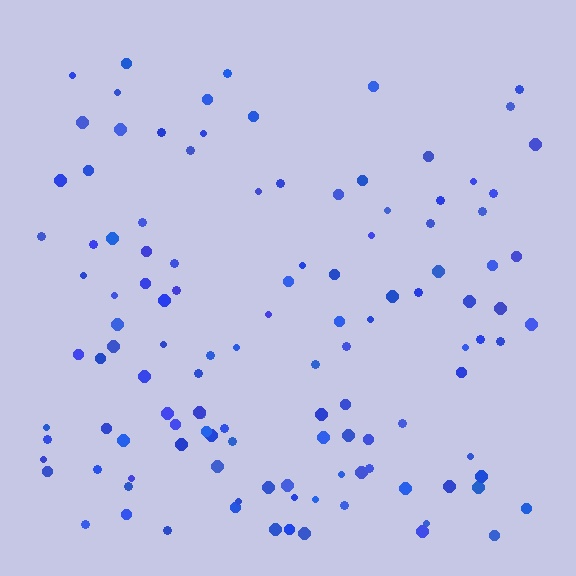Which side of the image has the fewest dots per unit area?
The top.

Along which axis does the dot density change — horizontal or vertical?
Vertical.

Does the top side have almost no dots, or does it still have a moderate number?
Still a moderate number, just noticeably fewer than the bottom.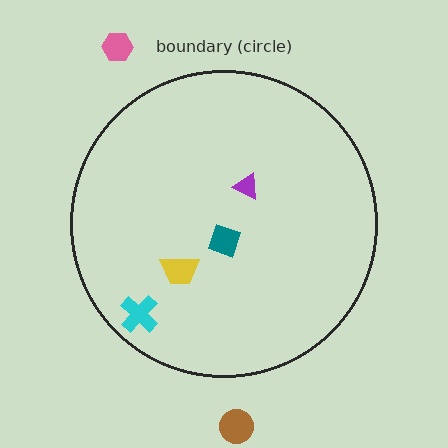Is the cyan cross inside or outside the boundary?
Inside.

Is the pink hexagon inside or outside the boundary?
Outside.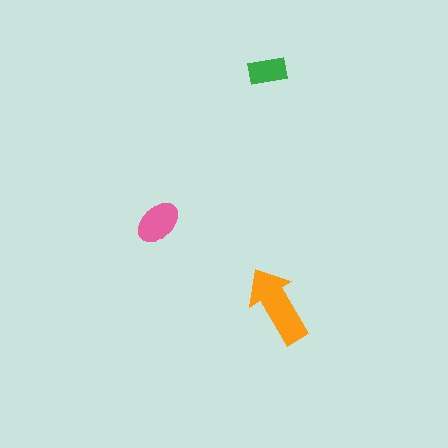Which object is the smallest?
The green rectangle.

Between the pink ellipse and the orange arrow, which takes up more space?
The orange arrow.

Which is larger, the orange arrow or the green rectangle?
The orange arrow.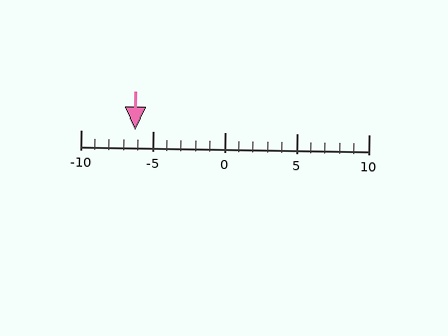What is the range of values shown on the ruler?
The ruler shows values from -10 to 10.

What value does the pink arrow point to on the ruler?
The pink arrow points to approximately -6.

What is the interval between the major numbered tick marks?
The major tick marks are spaced 5 units apart.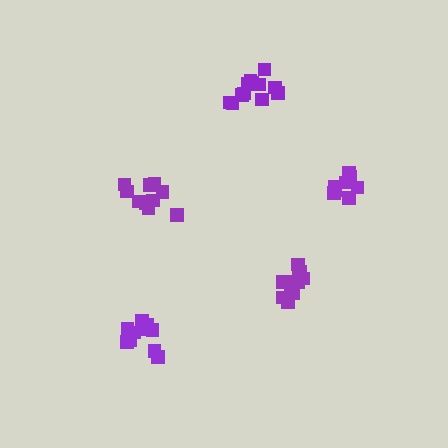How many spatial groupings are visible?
There are 5 spatial groupings.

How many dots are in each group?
Group 1: 13 dots, Group 2: 8 dots, Group 3: 11 dots, Group 4: 10 dots, Group 5: 12 dots (54 total).